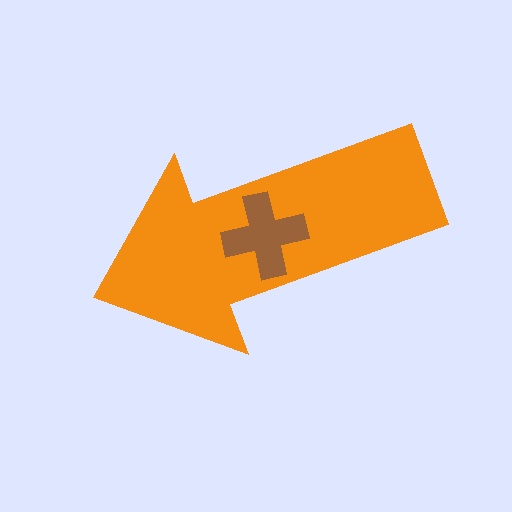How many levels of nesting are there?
2.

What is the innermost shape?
The brown cross.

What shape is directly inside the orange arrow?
The brown cross.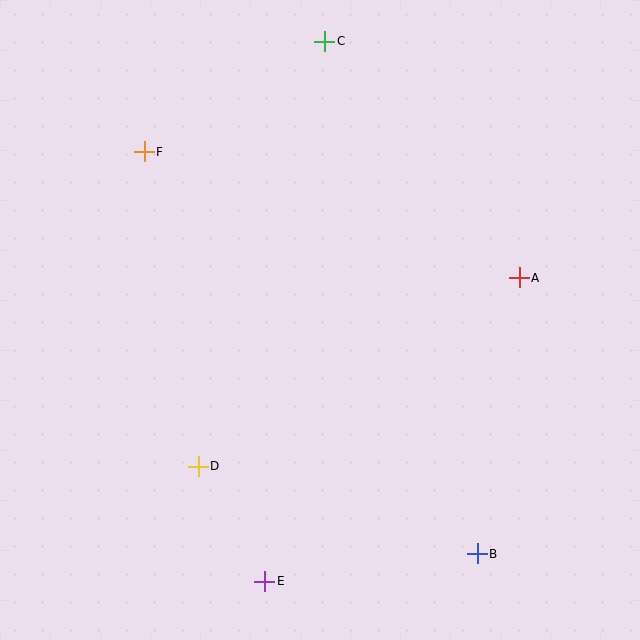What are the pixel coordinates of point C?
Point C is at (325, 41).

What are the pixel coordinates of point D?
Point D is at (198, 466).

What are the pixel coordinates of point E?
Point E is at (265, 581).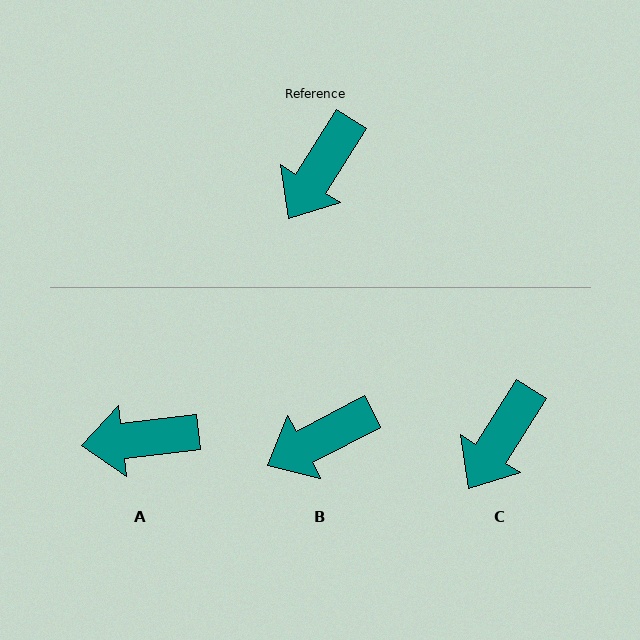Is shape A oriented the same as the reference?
No, it is off by about 51 degrees.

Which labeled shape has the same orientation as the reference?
C.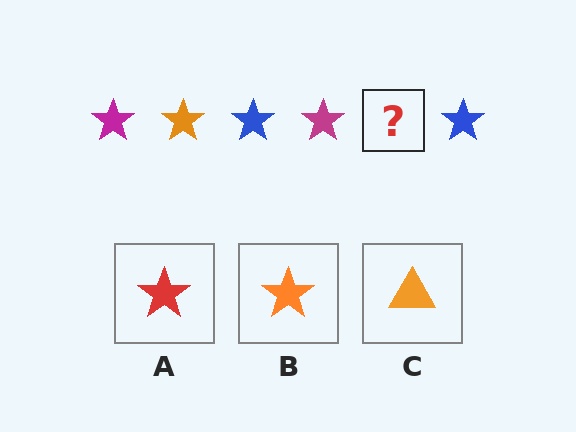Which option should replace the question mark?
Option B.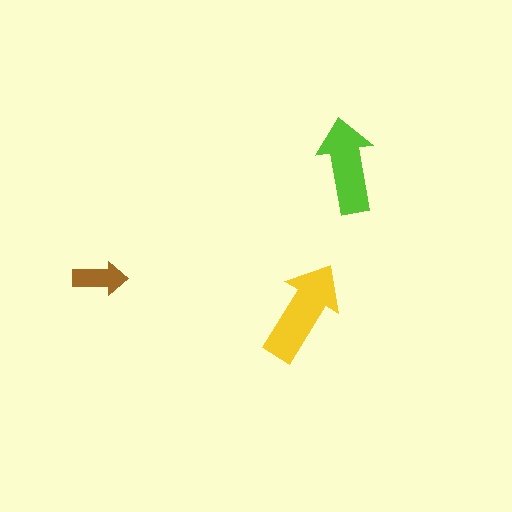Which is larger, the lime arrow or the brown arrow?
The lime one.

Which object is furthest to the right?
The lime arrow is rightmost.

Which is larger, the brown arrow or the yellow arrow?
The yellow one.